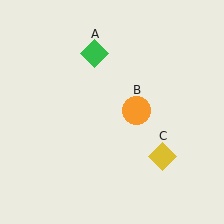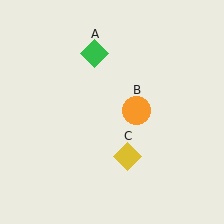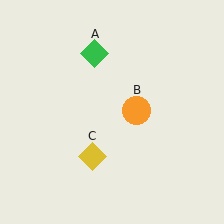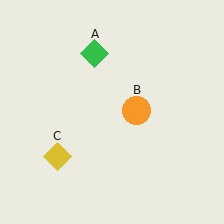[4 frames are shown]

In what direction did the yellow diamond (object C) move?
The yellow diamond (object C) moved left.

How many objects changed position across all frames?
1 object changed position: yellow diamond (object C).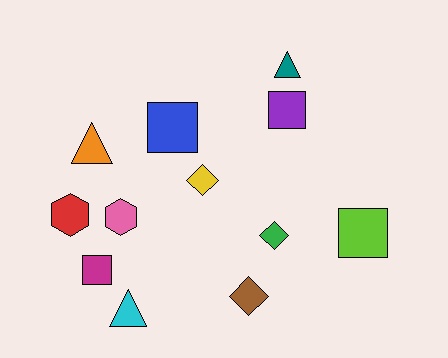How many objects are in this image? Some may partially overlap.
There are 12 objects.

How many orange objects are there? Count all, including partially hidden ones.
There is 1 orange object.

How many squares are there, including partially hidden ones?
There are 4 squares.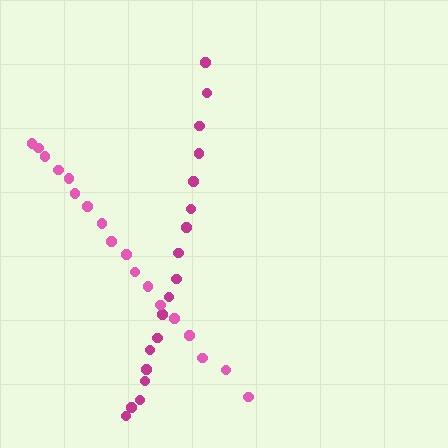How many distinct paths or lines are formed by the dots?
There are 2 distinct paths.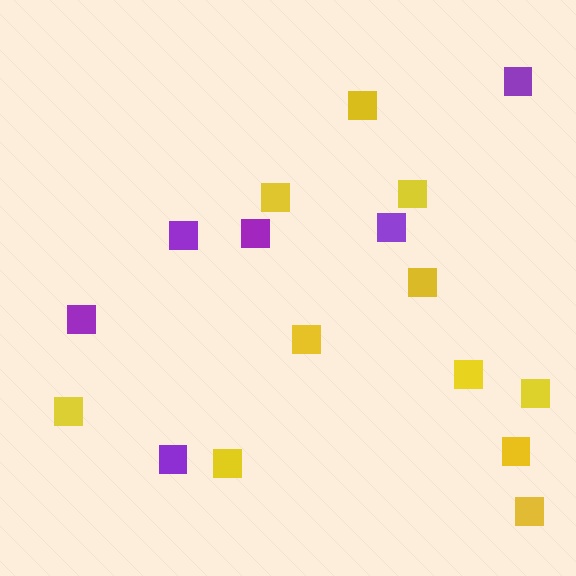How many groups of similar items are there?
There are 2 groups: one group of purple squares (6) and one group of yellow squares (11).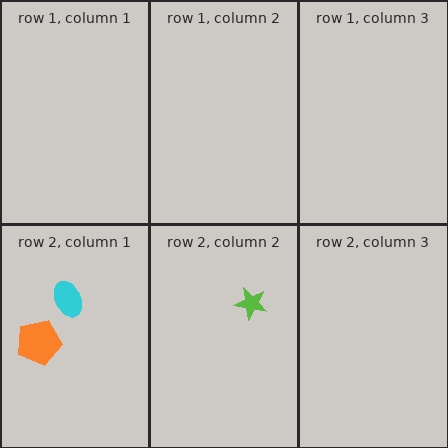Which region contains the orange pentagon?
The row 2, column 1 region.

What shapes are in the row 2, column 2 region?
The lime star.